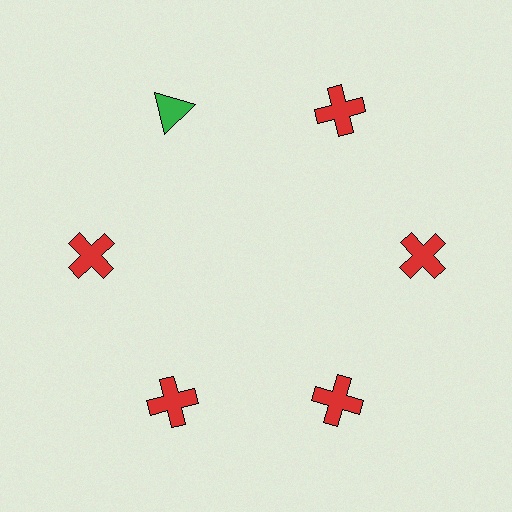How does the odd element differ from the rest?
It differs in both color (green instead of red) and shape (triangle instead of cross).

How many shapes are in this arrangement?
There are 6 shapes arranged in a ring pattern.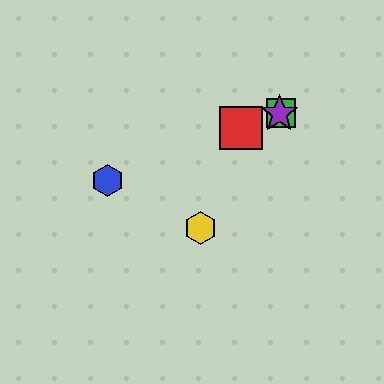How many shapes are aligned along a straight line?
4 shapes (the red square, the blue hexagon, the green square, the purple star) are aligned along a straight line.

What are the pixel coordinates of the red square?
The red square is at (241, 128).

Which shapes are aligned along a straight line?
The red square, the blue hexagon, the green square, the purple star are aligned along a straight line.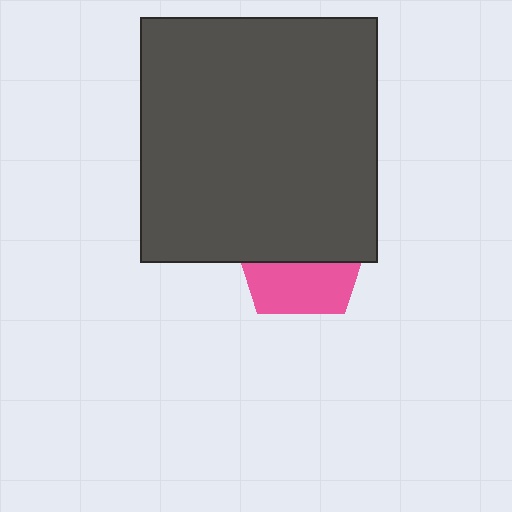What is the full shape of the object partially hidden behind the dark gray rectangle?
The partially hidden object is a pink pentagon.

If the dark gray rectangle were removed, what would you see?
You would see the complete pink pentagon.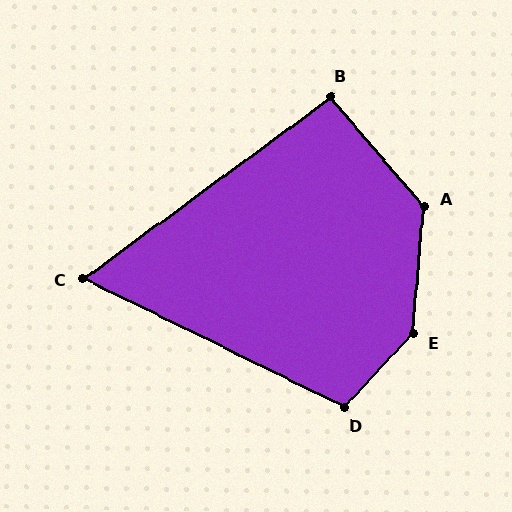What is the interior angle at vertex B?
Approximately 95 degrees (approximately right).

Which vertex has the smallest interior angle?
C, at approximately 62 degrees.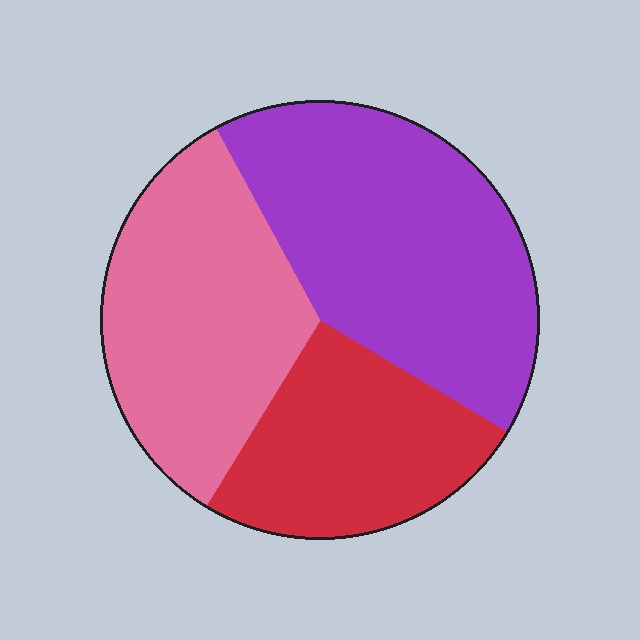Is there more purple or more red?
Purple.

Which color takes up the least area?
Red, at roughly 25%.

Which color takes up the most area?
Purple, at roughly 40%.